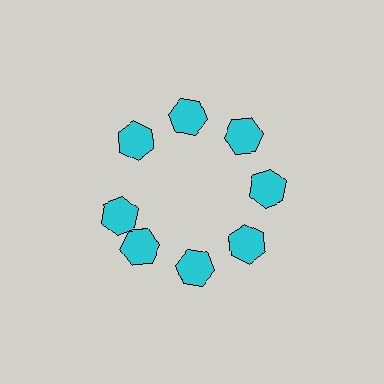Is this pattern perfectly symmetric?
No. The 8 cyan hexagons are arranged in a ring, but one element near the 9 o'clock position is rotated out of alignment along the ring, breaking the 8-fold rotational symmetry.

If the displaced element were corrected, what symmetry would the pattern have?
It would have 8-fold rotational symmetry — the pattern would map onto itself every 45 degrees.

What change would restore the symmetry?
The symmetry would be restored by rotating it back into even spacing with its neighbors so that all 8 hexagons sit at equal angles and equal distance from the center.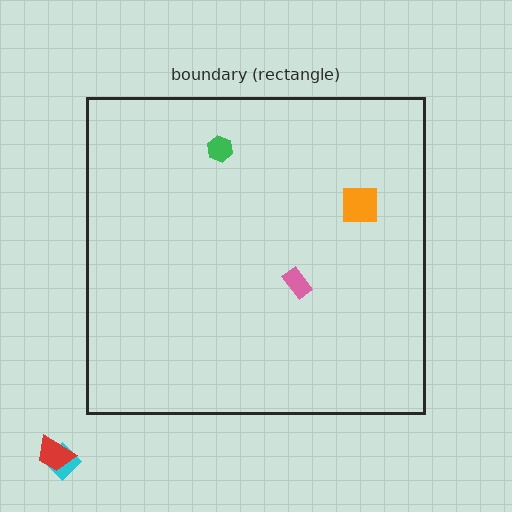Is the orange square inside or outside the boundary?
Inside.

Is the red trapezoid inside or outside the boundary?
Outside.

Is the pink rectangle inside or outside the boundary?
Inside.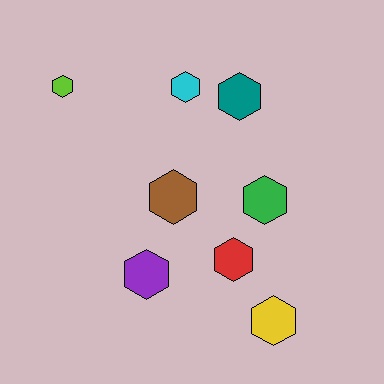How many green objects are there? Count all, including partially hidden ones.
There is 1 green object.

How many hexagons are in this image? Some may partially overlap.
There are 8 hexagons.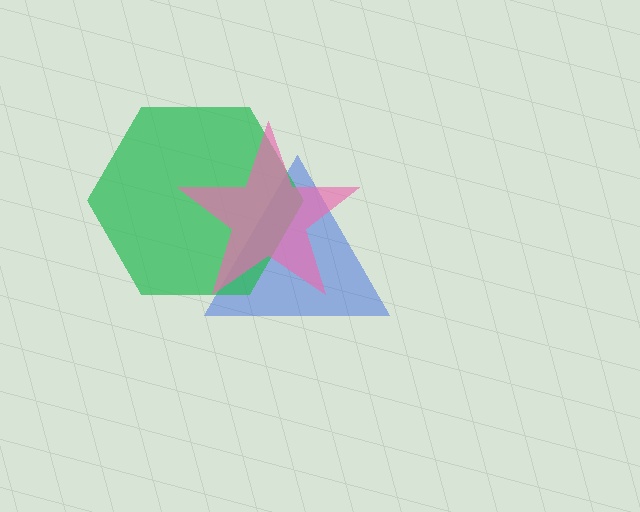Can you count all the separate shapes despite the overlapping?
Yes, there are 3 separate shapes.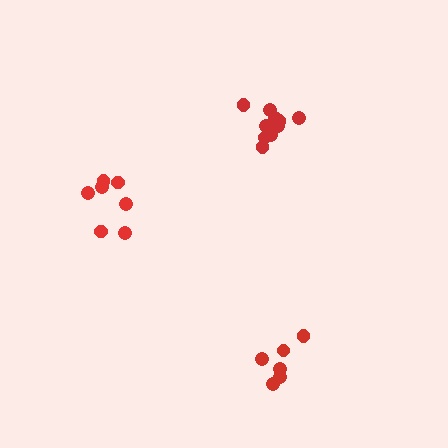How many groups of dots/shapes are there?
There are 3 groups.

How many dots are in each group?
Group 1: 10 dots, Group 2: 7 dots, Group 3: 6 dots (23 total).